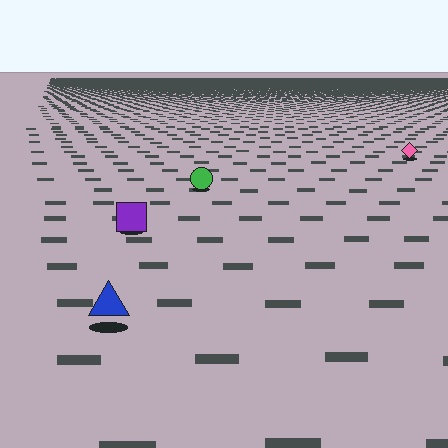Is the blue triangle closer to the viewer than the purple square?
Yes. The blue triangle is closer — you can tell from the texture gradient: the ground texture is coarser near it.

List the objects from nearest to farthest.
From nearest to farthest: the blue triangle, the purple square, the green circle, the pink diamond.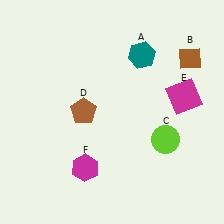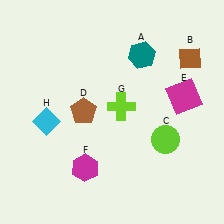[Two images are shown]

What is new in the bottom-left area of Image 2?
A cyan diamond (H) was added in the bottom-left area of Image 2.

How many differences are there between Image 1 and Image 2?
There are 2 differences between the two images.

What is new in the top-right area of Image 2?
A lime cross (G) was added in the top-right area of Image 2.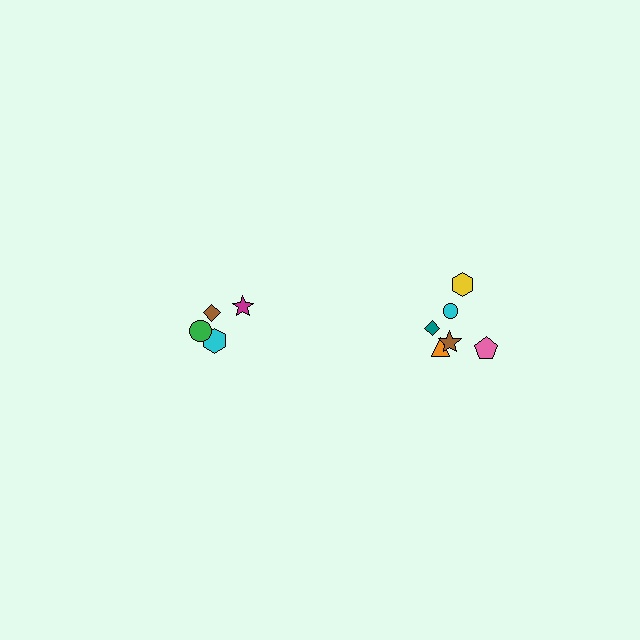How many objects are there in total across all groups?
There are 10 objects.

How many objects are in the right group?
There are 6 objects.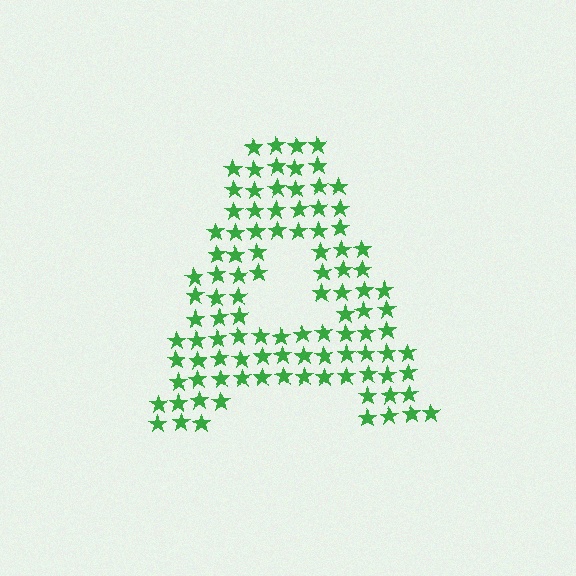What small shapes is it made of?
It is made of small stars.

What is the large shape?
The large shape is the letter A.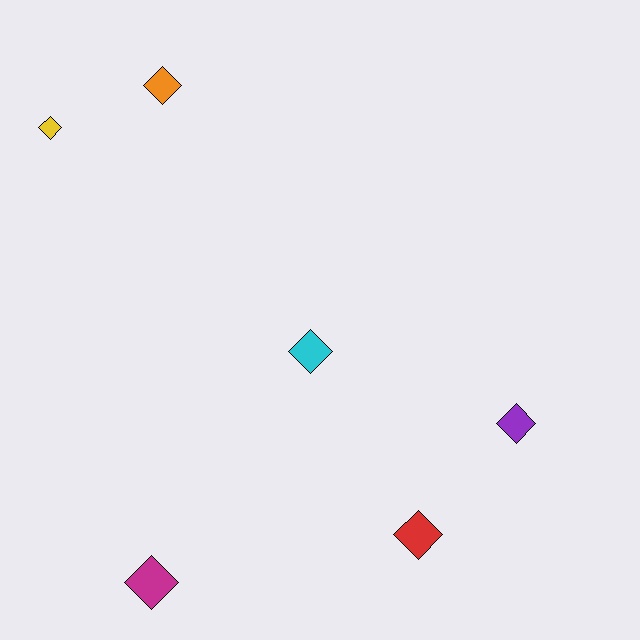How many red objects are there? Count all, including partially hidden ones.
There is 1 red object.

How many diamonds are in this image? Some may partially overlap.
There are 6 diamonds.